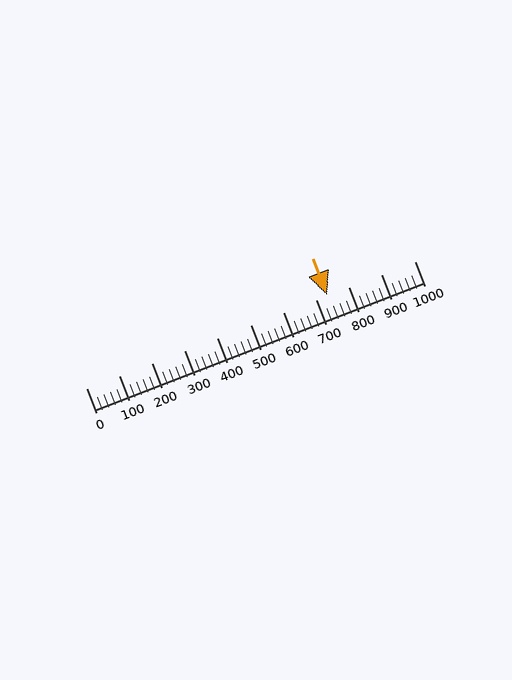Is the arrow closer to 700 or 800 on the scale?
The arrow is closer to 700.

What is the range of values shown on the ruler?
The ruler shows values from 0 to 1000.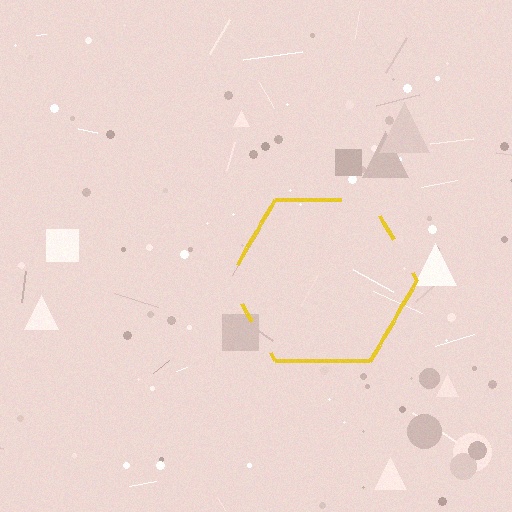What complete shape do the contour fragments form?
The contour fragments form a hexagon.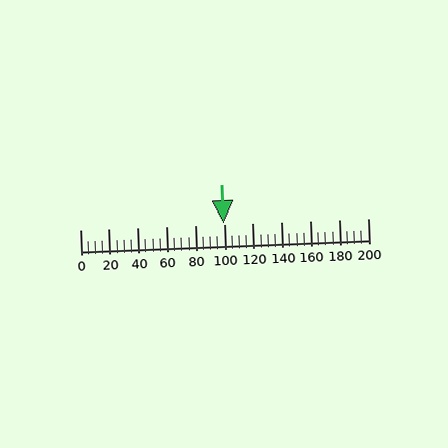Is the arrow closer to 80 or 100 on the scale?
The arrow is closer to 100.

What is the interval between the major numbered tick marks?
The major tick marks are spaced 20 units apart.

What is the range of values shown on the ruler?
The ruler shows values from 0 to 200.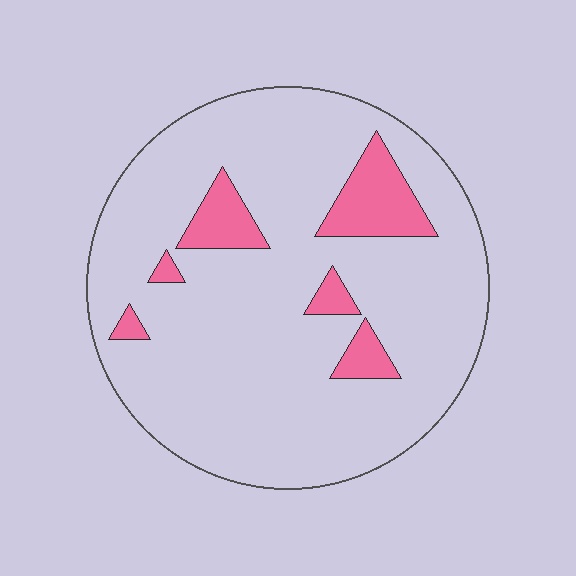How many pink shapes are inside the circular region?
6.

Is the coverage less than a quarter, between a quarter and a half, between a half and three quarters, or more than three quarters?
Less than a quarter.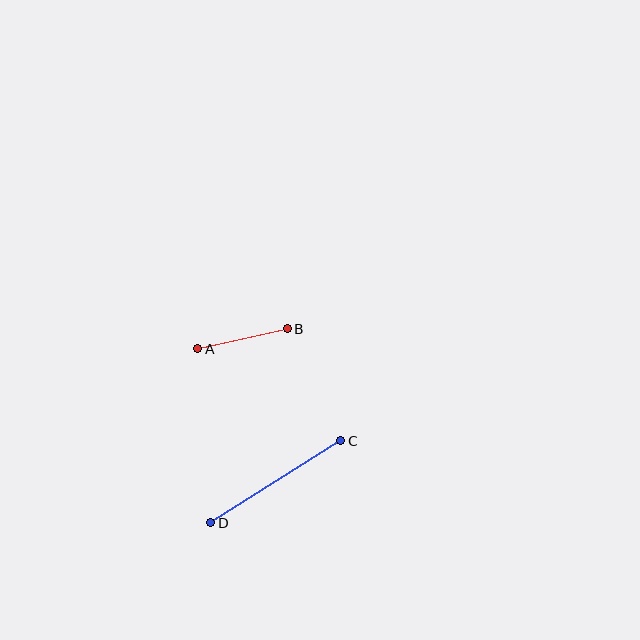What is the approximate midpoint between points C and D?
The midpoint is at approximately (276, 482) pixels.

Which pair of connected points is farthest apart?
Points C and D are farthest apart.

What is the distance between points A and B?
The distance is approximately 92 pixels.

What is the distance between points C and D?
The distance is approximately 154 pixels.